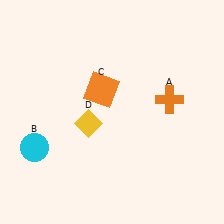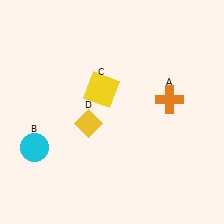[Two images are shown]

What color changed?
The square (C) changed from orange in Image 1 to yellow in Image 2.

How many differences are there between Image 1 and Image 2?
There is 1 difference between the two images.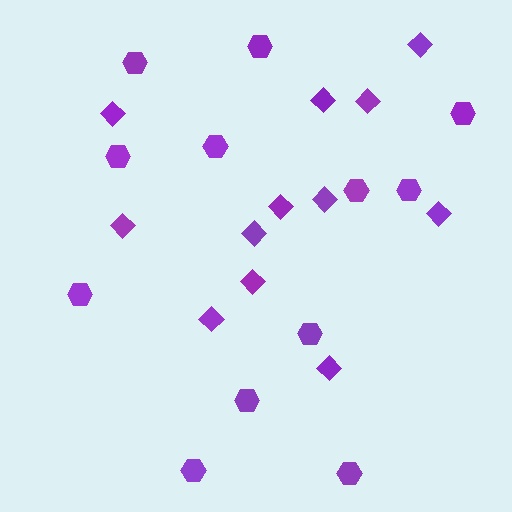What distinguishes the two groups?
There are 2 groups: one group of hexagons (12) and one group of diamonds (12).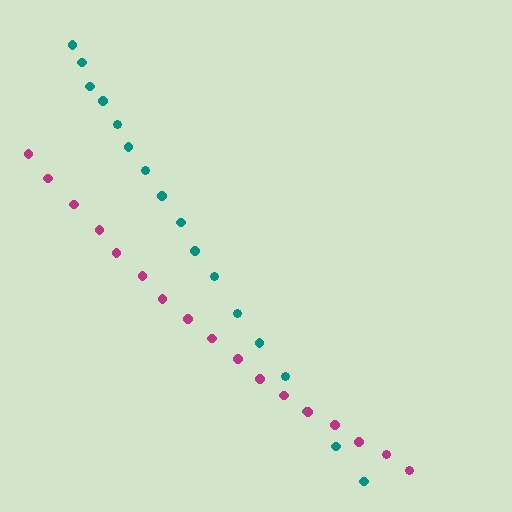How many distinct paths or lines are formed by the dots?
There are 2 distinct paths.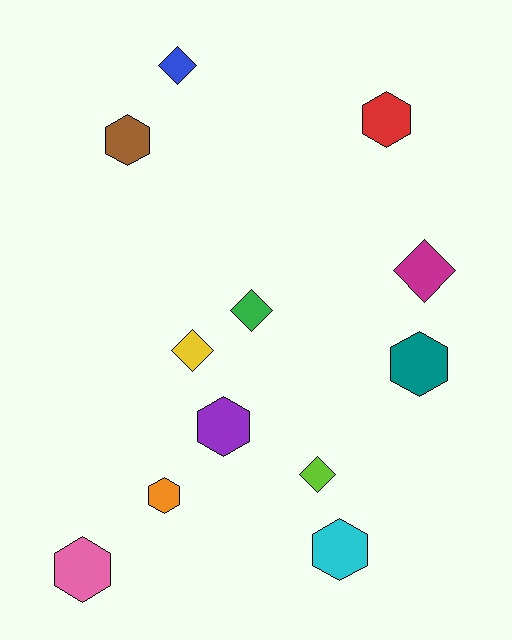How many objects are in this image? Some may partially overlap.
There are 12 objects.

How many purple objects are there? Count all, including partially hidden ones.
There is 1 purple object.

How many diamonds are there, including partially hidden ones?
There are 5 diamonds.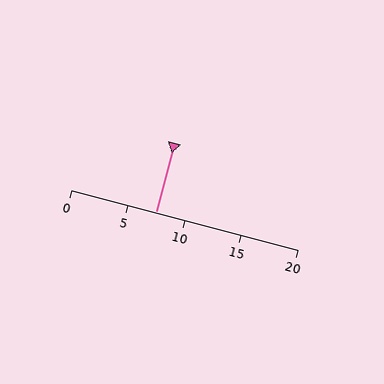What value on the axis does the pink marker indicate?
The marker indicates approximately 7.5.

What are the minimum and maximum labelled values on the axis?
The axis runs from 0 to 20.